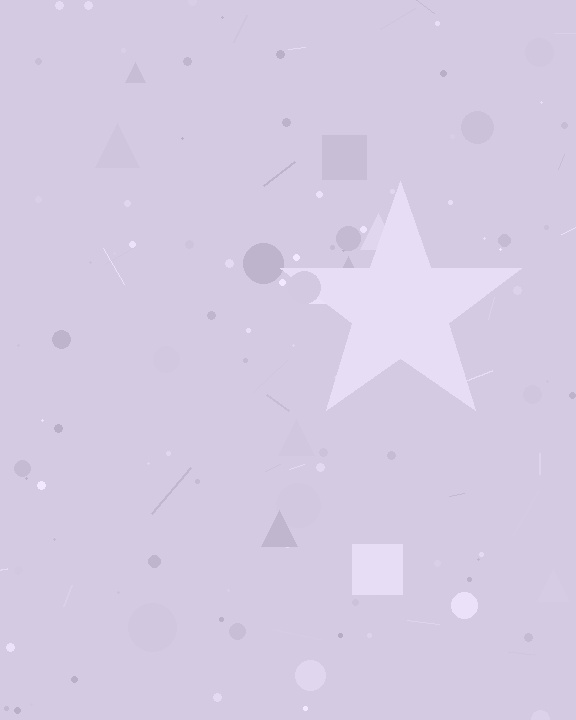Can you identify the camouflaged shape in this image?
The camouflaged shape is a star.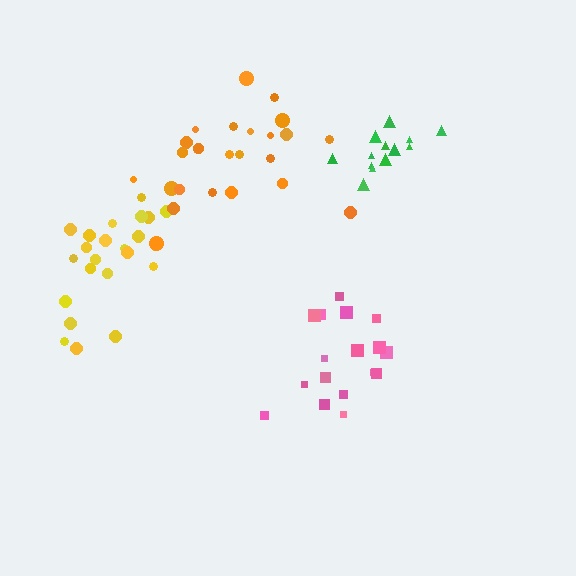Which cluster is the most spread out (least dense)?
Yellow.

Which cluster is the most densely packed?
Green.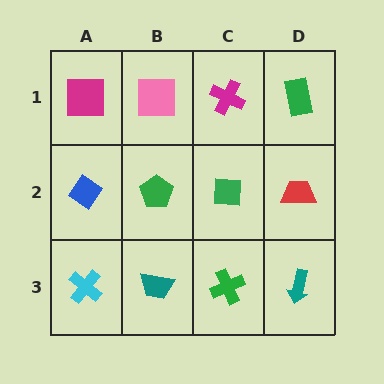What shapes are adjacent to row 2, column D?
A green rectangle (row 1, column D), a teal arrow (row 3, column D), a green square (row 2, column C).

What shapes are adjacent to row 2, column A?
A magenta square (row 1, column A), a cyan cross (row 3, column A), a green pentagon (row 2, column B).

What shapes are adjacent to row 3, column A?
A blue diamond (row 2, column A), a teal trapezoid (row 3, column B).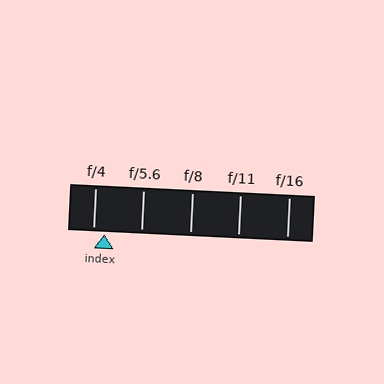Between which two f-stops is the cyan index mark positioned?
The index mark is between f/4 and f/5.6.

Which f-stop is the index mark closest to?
The index mark is closest to f/4.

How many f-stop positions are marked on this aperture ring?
There are 5 f-stop positions marked.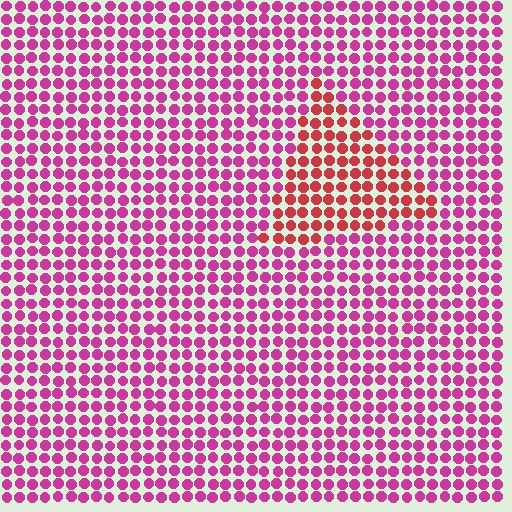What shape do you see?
I see a triangle.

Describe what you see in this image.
The image is filled with small magenta elements in a uniform arrangement. A triangle-shaped region is visible where the elements are tinted to a slightly different hue, forming a subtle color boundary.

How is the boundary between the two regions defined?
The boundary is defined purely by a slight shift in hue (about 37 degrees). Spacing, size, and orientation are identical on both sides.